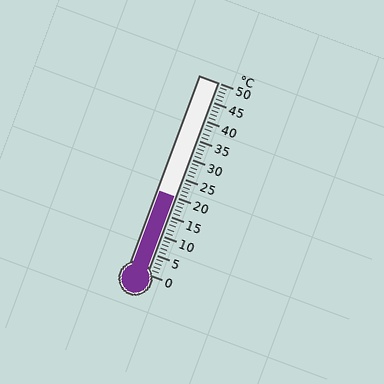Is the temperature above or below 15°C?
The temperature is above 15°C.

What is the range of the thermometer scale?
The thermometer scale ranges from 0°C to 50°C.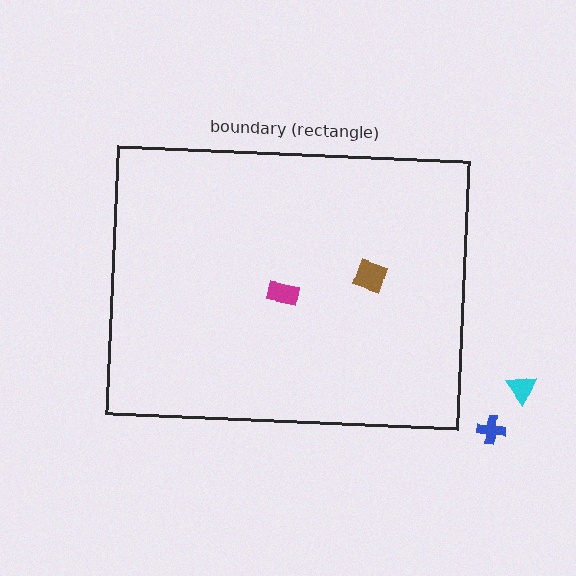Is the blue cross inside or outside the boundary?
Outside.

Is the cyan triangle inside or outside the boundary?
Outside.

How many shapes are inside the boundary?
2 inside, 2 outside.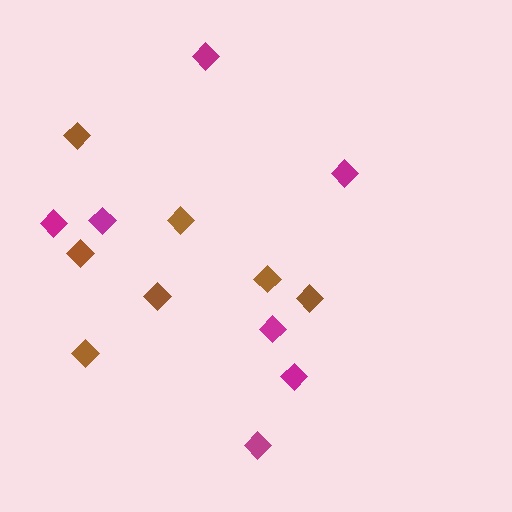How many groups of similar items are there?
There are 2 groups: one group of brown diamonds (7) and one group of magenta diamonds (7).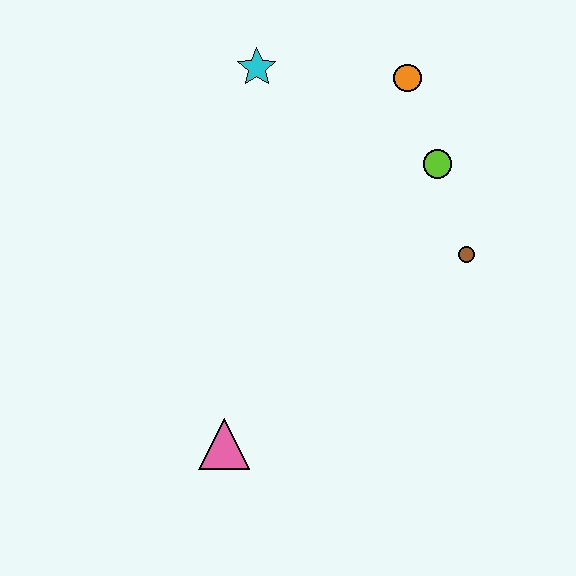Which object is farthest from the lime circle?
The pink triangle is farthest from the lime circle.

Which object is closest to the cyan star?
The orange circle is closest to the cyan star.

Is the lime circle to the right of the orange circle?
Yes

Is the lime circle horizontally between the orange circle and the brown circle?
Yes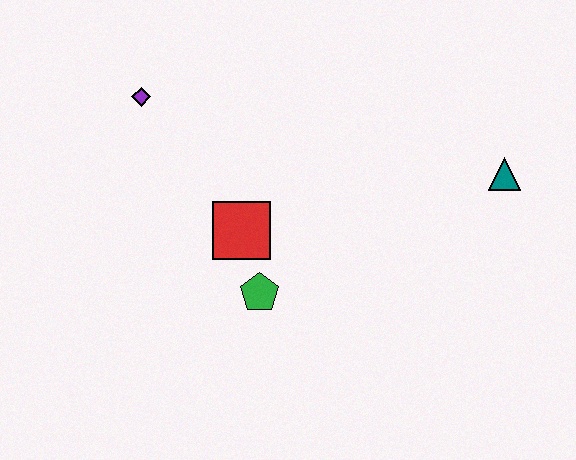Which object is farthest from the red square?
The teal triangle is farthest from the red square.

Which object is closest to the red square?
The green pentagon is closest to the red square.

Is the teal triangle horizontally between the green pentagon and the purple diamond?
No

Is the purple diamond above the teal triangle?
Yes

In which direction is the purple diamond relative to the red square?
The purple diamond is above the red square.